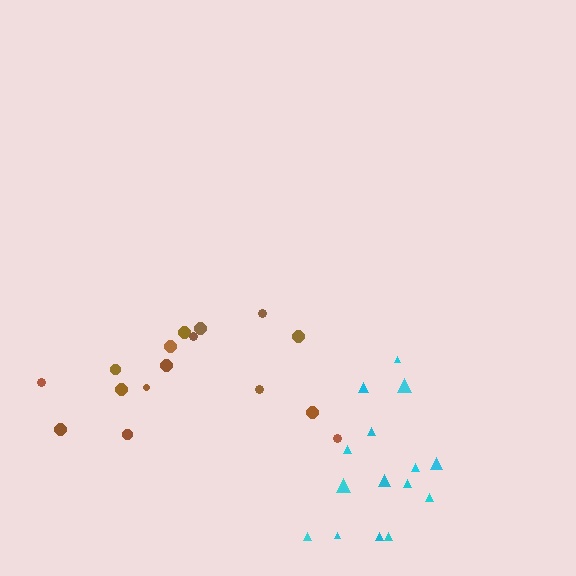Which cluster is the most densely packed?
Cyan.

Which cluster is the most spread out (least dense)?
Brown.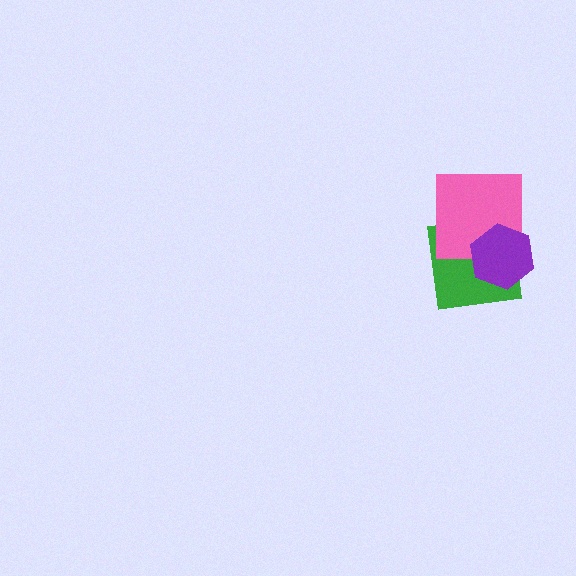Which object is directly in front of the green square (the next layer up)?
The pink square is directly in front of the green square.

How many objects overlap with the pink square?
2 objects overlap with the pink square.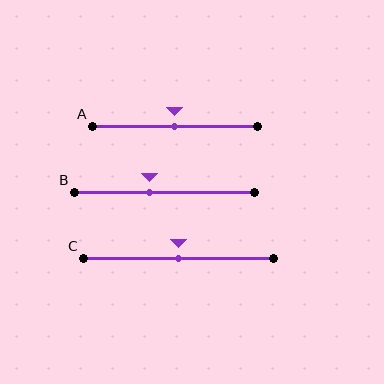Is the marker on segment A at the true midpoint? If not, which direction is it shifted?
Yes, the marker on segment A is at the true midpoint.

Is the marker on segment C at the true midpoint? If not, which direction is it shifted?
Yes, the marker on segment C is at the true midpoint.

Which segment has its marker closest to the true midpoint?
Segment A has its marker closest to the true midpoint.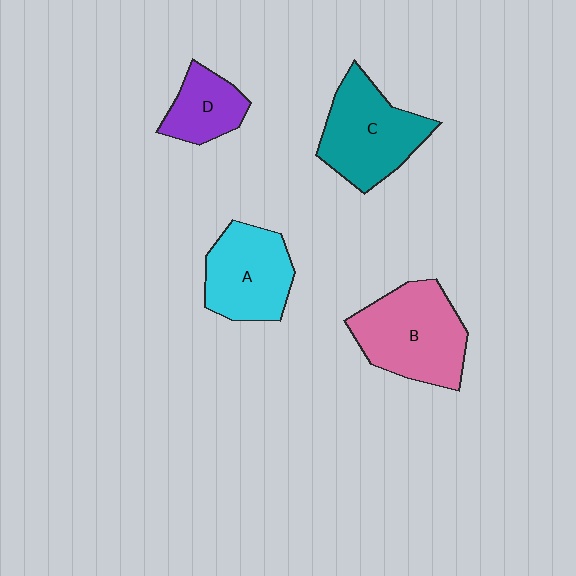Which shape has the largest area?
Shape B (pink).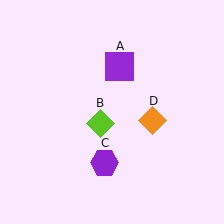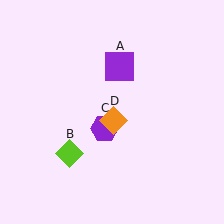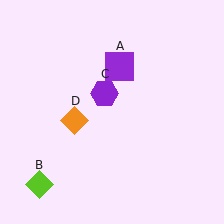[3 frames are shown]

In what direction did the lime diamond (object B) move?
The lime diamond (object B) moved down and to the left.